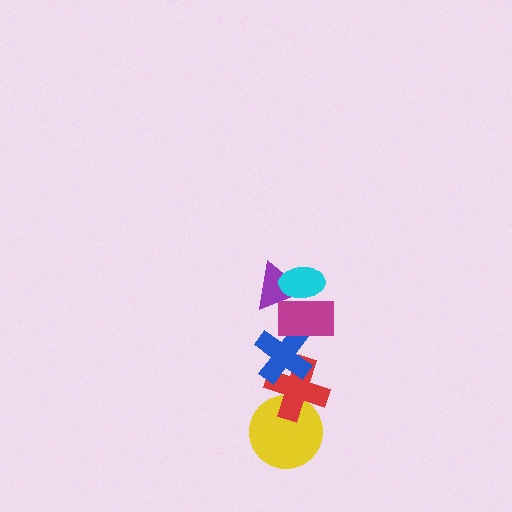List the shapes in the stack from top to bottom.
From top to bottom: the cyan ellipse, the purple triangle, the magenta rectangle, the blue cross, the red cross, the yellow circle.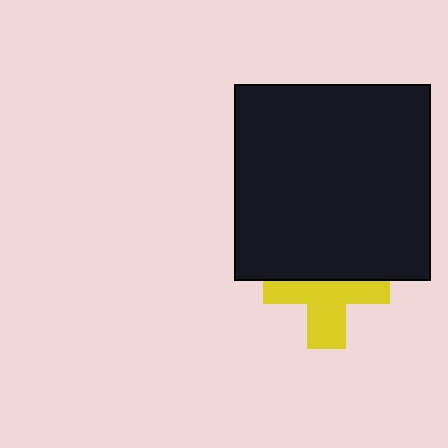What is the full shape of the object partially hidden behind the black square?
The partially hidden object is a yellow cross.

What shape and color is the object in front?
The object in front is a black square.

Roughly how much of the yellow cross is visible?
About half of it is visible (roughly 55%).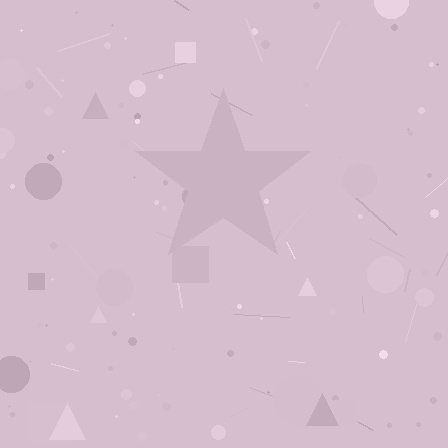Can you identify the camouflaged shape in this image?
The camouflaged shape is a star.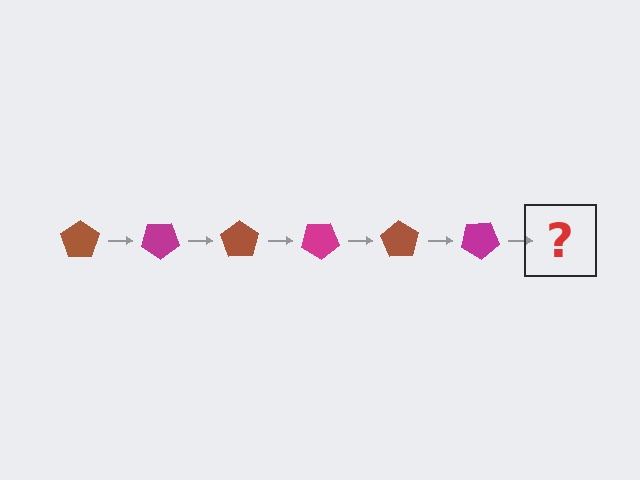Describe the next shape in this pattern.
It should be a brown pentagon, rotated 210 degrees from the start.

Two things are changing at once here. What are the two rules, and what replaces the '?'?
The two rules are that it rotates 35 degrees each step and the color cycles through brown and magenta. The '?' should be a brown pentagon, rotated 210 degrees from the start.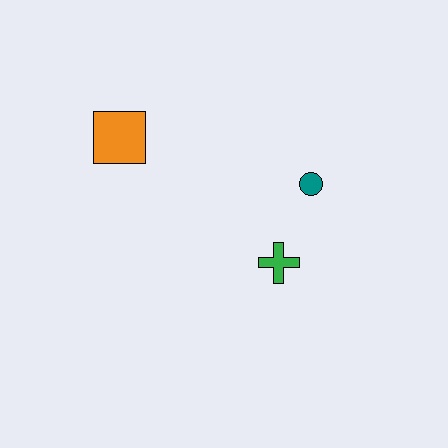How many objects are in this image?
There are 3 objects.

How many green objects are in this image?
There is 1 green object.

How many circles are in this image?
There is 1 circle.